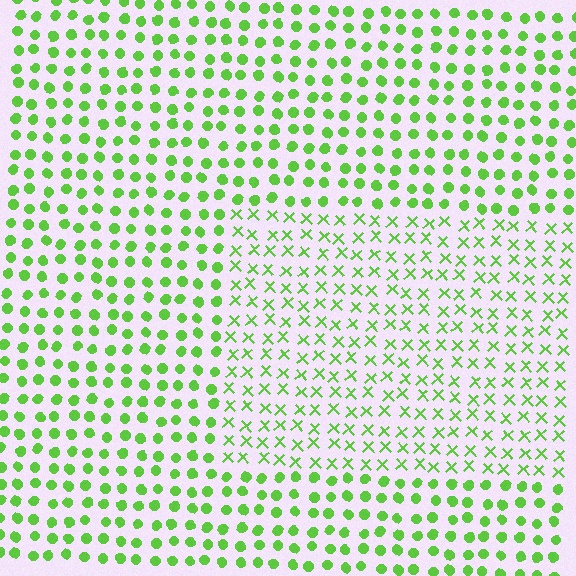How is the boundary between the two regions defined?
The boundary is defined by a change in element shape: X marks inside vs. circles outside. All elements share the same color and spacing.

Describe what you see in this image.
The image is filled with small lime elements arranged in a uniform grid. A rectangle-shaped region contains X marks, while the surrounding area contains circles. The boundary is defined purely by the change in element shape.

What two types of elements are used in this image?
The image uses X marks inside the rectangle region and circles outside it.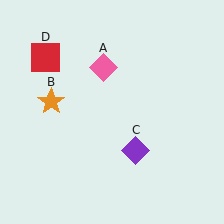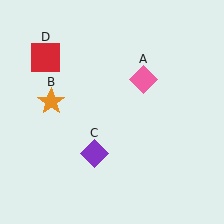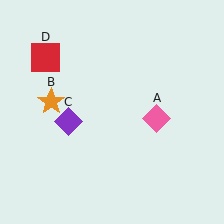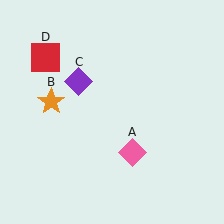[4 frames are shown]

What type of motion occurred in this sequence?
The pink diamond (object A), purple diamond (object C) rotated clockwise around the center of the scene.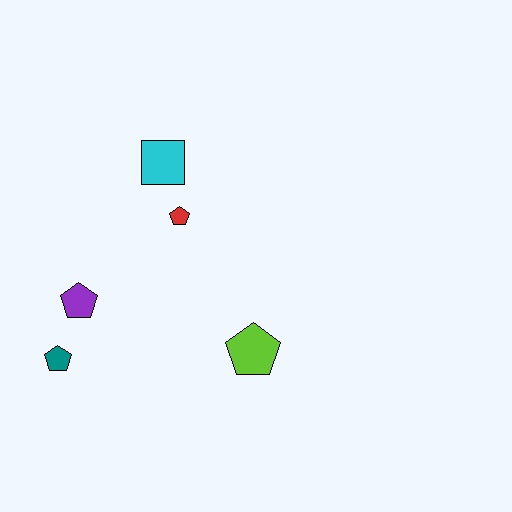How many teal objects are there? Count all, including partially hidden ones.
There is 1 teal object.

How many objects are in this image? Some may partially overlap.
There are 5 objects.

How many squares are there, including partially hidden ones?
There is 1 square.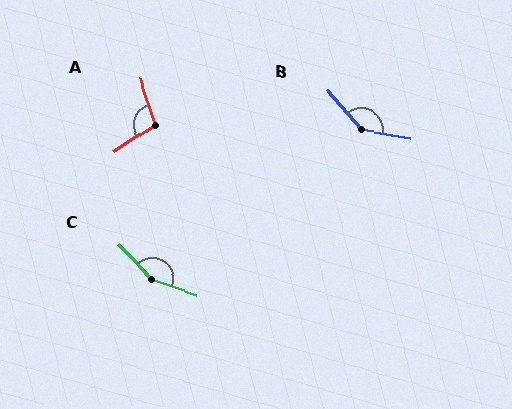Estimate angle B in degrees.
Approximately 140 degrees.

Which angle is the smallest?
A, at approximately 105 degrees.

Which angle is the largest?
C, at approximately 153 degrees.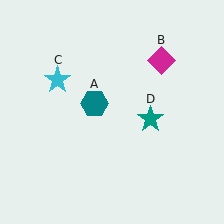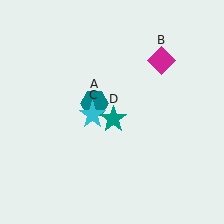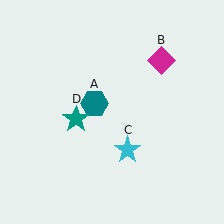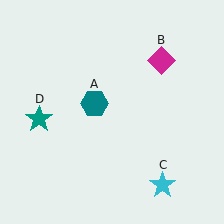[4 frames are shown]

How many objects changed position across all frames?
2 objects changed position: cyan star (object C), teal star (object D).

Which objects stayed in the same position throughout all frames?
Teal hexagon (object A) and magenta diamond (object B) remained stationary.